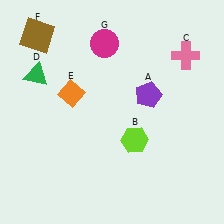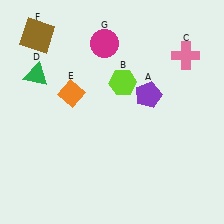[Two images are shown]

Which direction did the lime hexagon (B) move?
The lime hexagon (B) moved up.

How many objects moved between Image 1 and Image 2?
1 object moved between the two images.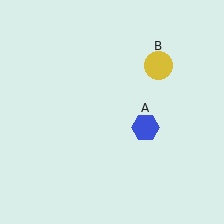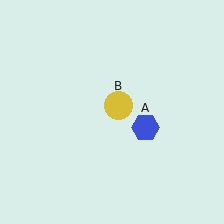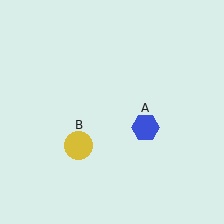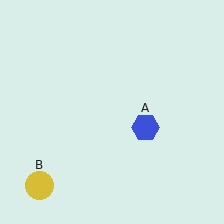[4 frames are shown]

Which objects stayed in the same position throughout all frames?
Blue hexagon (object A) remained stationary.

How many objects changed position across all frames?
1 object changed position: yellow circle (object B).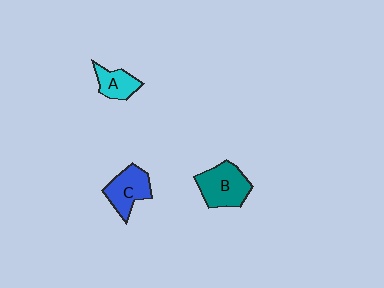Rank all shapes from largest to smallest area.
From largest to smallest: B (teal), C (blue), A (cyan).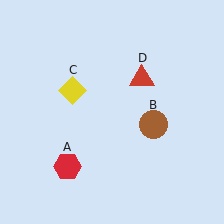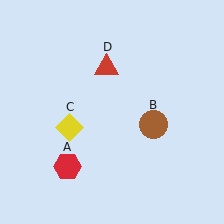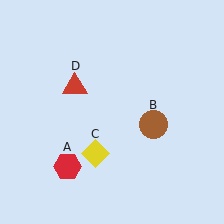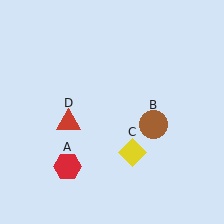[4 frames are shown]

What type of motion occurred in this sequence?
The yellow diamond (object C), red triangle (object D) rotated counterclockwise around the center of the scene.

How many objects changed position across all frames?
2 objects changed position: yellow diamond (object C), red triangle (object D).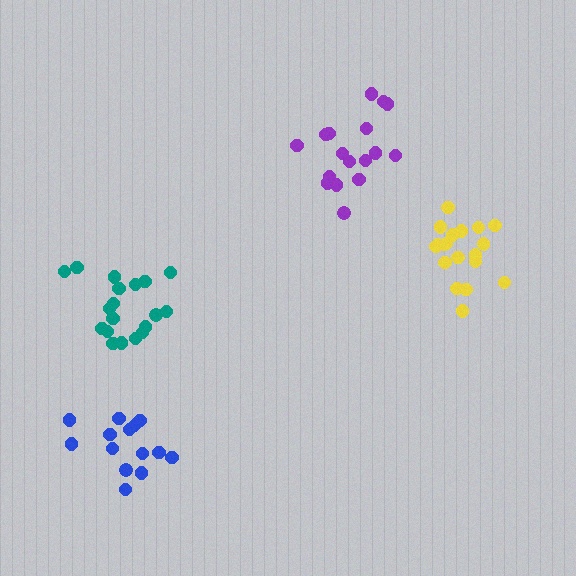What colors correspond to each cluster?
The clusters are colored: blue, purple, teal, yellow.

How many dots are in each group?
Group 1: 14 dots, Group 2: 17 dots, Group 3: 19 dots, Group 4: 19 dots (69 total).